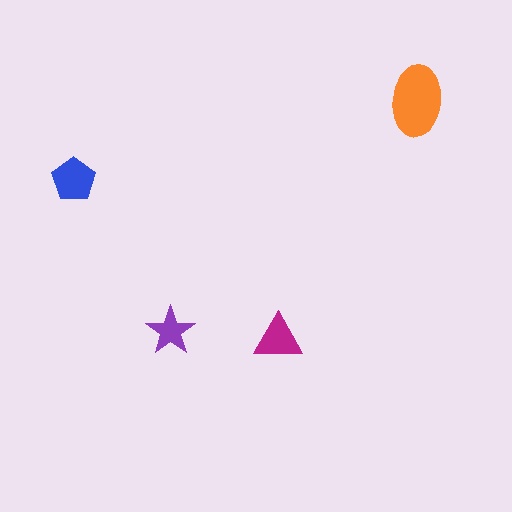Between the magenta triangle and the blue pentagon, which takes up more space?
The blue pentagon.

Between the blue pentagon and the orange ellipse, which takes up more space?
The orange ellipse.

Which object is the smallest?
The purple star.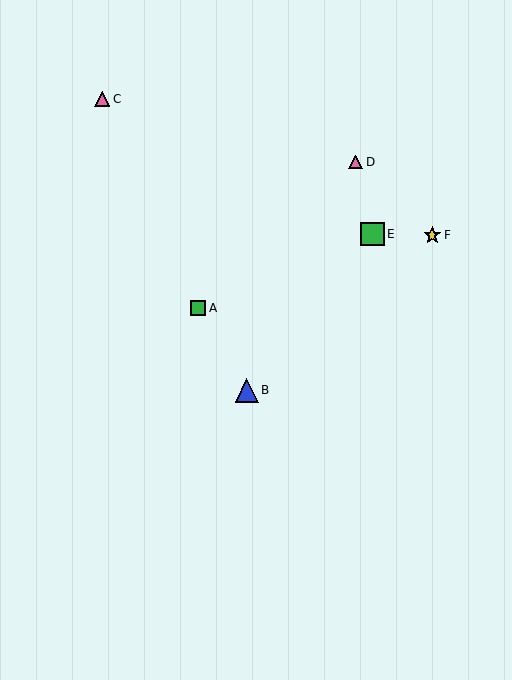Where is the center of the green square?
The center of the green square is at (198, 308).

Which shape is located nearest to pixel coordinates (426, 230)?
The yellow star (labeled F) at (432, 235) is nearest to that location.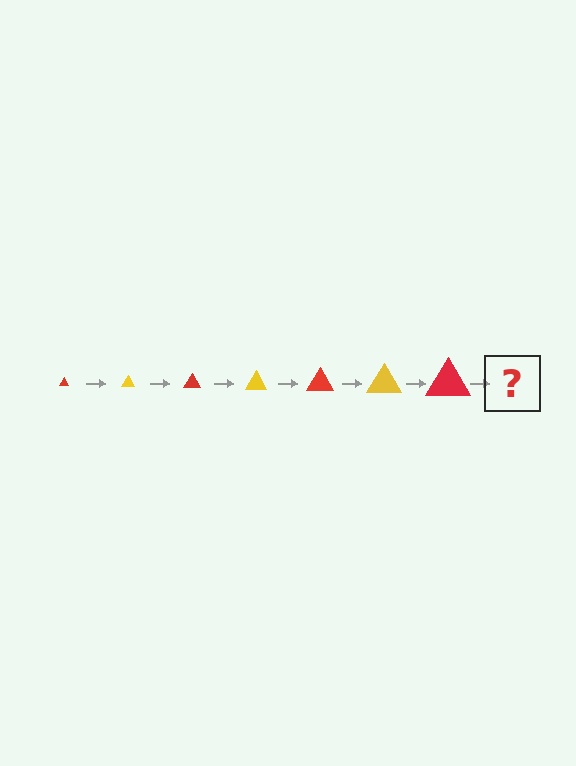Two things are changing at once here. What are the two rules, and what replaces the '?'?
The two rules are that the triangle grows larger each step and the color cycles through red and yellow. The '?' should be a yellow triangle, larger than the previous one.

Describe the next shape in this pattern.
It should be a yellow triangle, larger than the previous one.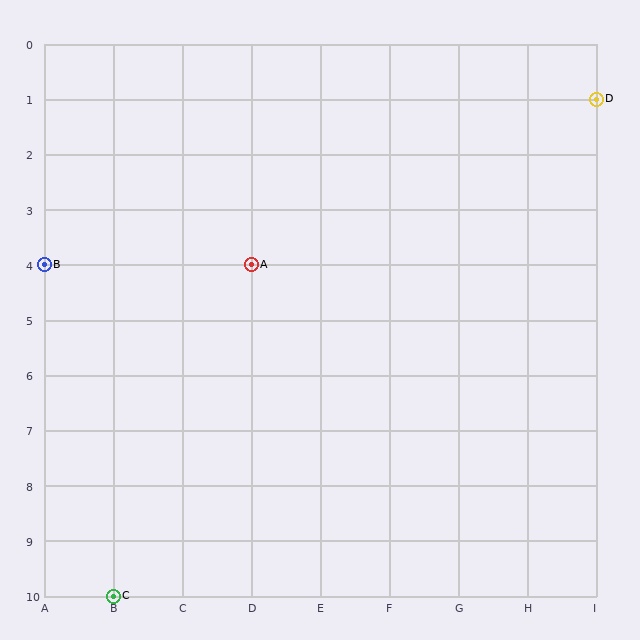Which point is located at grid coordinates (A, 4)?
Point B is at (A, 4).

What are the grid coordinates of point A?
Point A is at grid coordinates (D, 4).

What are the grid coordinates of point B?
Point B is at grid coordinates (A, 4).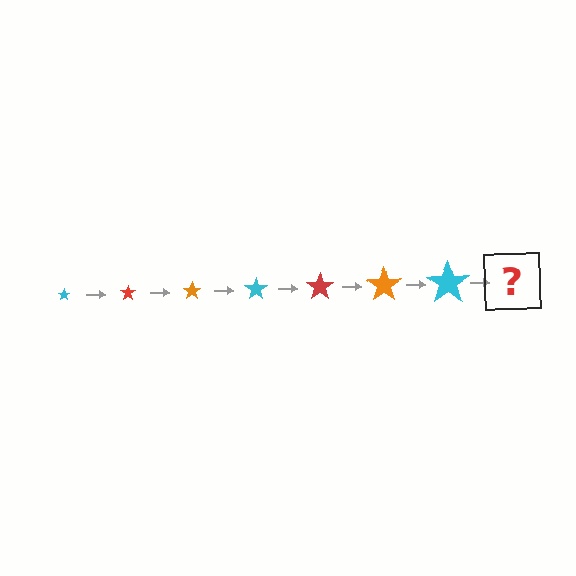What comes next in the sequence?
The next element should be a red star, larger than the previous one.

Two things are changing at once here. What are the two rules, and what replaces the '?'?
The two rules are that the star grows larger each step and the color cycles through cyan, red, and orange. The '?' should be a red star, larger than the previous one.